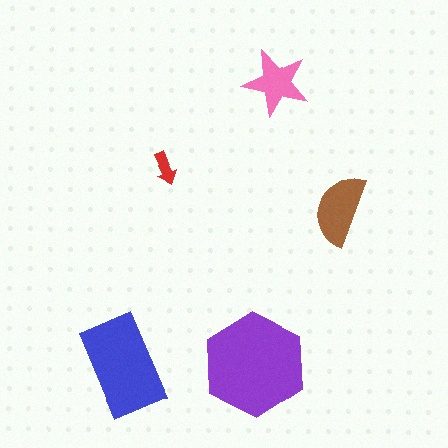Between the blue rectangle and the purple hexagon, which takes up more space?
The purple hexagon.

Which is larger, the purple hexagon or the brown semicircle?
The purple hexagon.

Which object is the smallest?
The red arrow.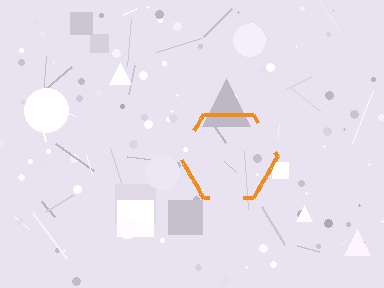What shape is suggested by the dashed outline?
The dashed outline suggests a hexagon.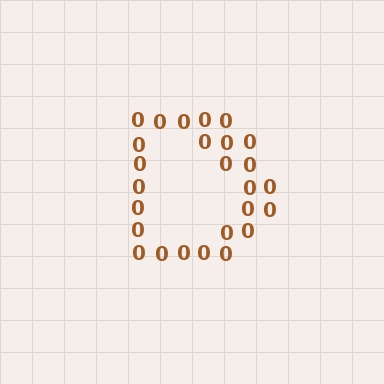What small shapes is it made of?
It is made of small digit 0's.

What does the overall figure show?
The overall figure shows the letter D.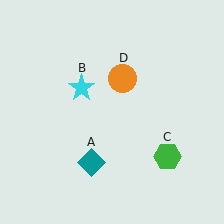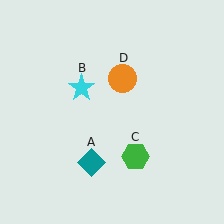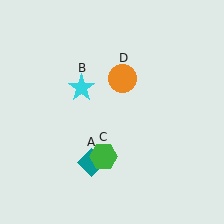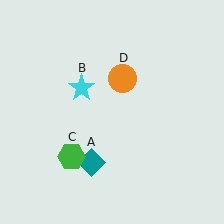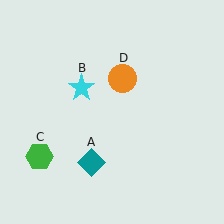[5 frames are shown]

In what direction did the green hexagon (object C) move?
The green hexagon (object C) moved left.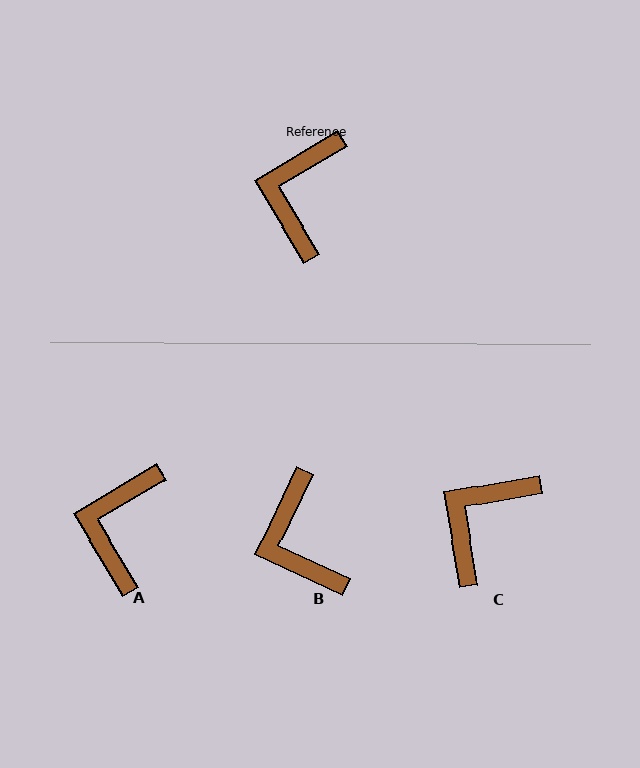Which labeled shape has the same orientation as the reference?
A.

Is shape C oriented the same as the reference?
No, it is off by about 21 degrees.